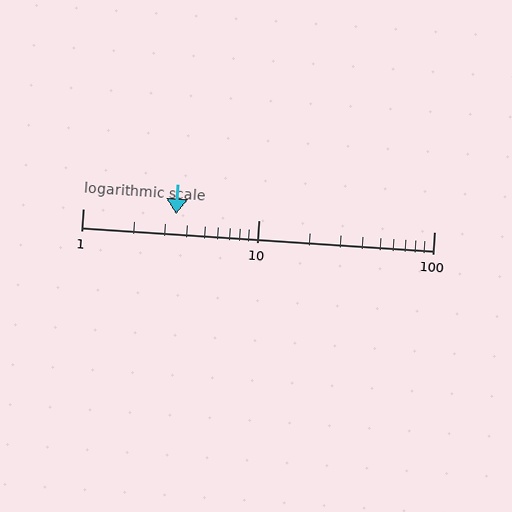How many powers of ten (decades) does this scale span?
The scale spans 2 decades, from 1 to 100.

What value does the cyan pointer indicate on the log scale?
The pointer indicates approximately 3.4.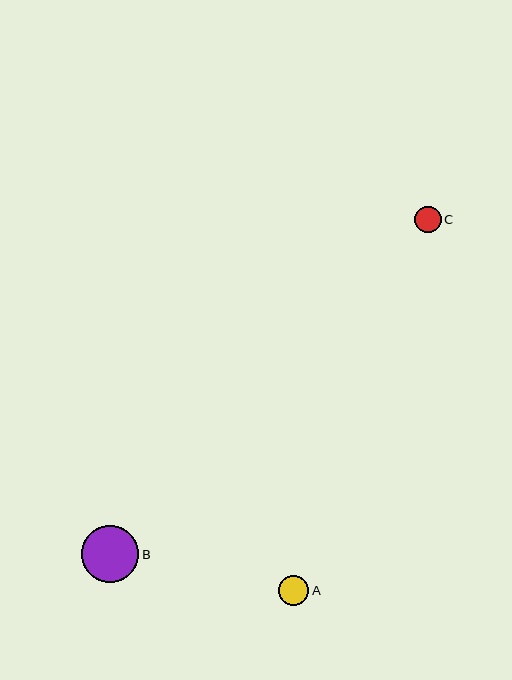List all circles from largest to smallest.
From largest to smallest: B, A, C.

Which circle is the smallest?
Circle C is the smallest with a size of approximately 27 pixels.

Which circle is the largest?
Circle B is the largest with a size of approximately 57 pixels.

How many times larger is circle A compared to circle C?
Circle A is approximately 1.1 times the size of circle C.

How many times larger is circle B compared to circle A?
Circle B is approximately 1.9 times the size of circle A.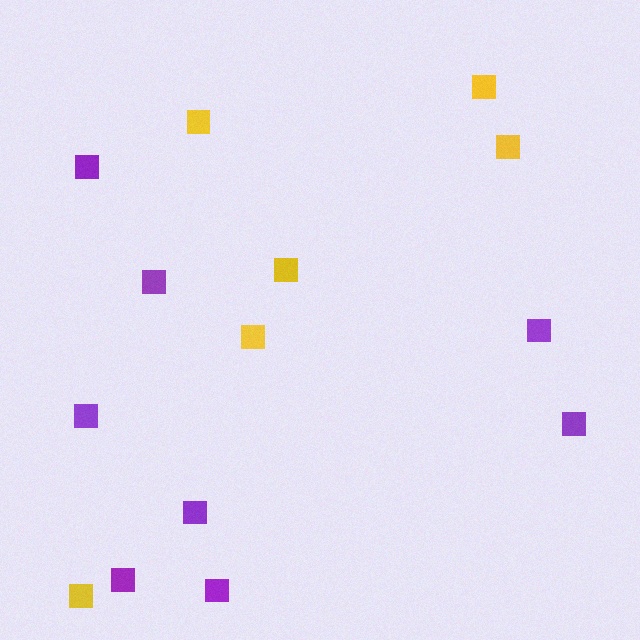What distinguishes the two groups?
There are 2 groups: one group of yellow squares (6) and one group of purple squares (8).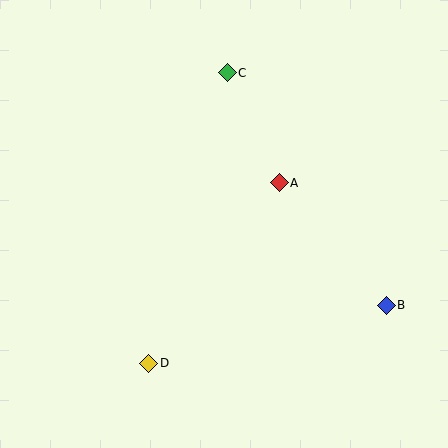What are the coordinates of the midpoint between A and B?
The midpoint between A and B is at (333, 244).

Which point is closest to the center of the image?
Point A at (279, 183) is closest to the center.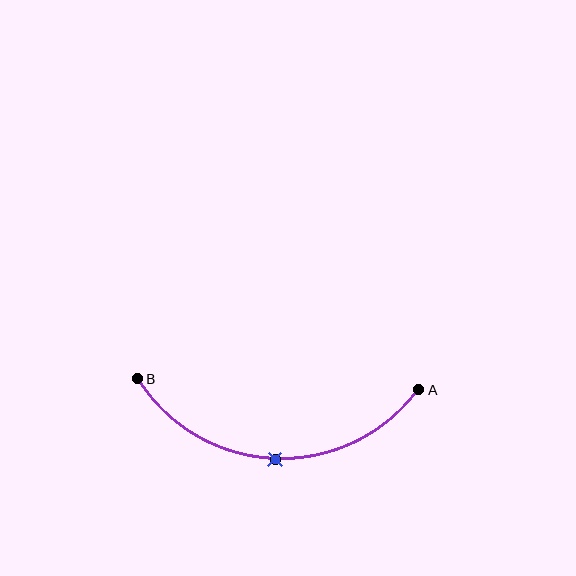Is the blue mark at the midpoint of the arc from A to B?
Yes. The blue mark lies on the arc at equal arc-length from both A and B — it is the arc midpoint.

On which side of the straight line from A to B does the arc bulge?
The arc bulges below the straight line connecting A and B.